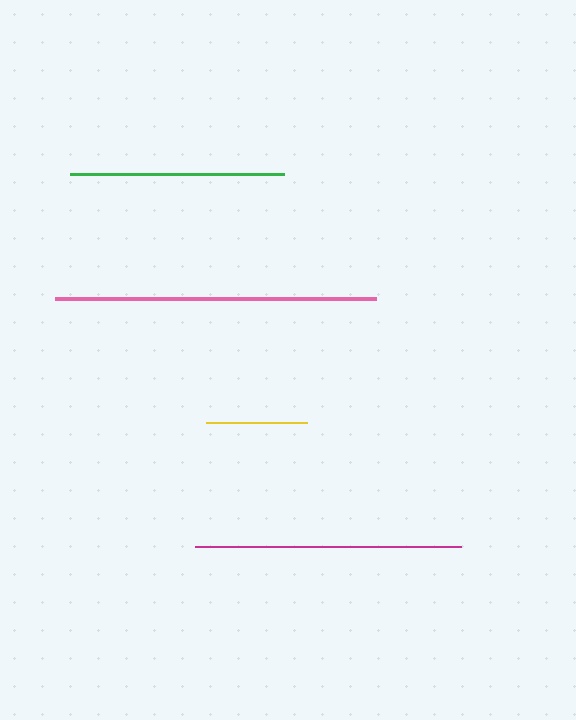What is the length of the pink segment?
The pink segment is approximately 322 pixels long.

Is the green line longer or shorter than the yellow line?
The green line is longer than the yellow line.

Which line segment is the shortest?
The yellow line is the shortest at approximately 102 pixels.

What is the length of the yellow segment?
The yellow segment is approximately 102 pixels long.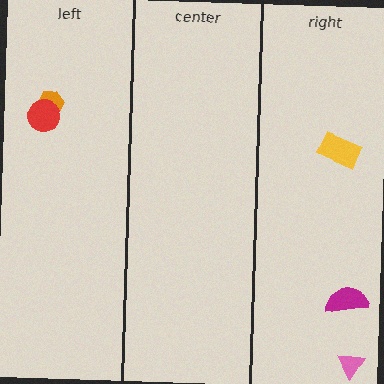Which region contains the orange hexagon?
The left region.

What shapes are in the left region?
The orange hexagon, the red circle.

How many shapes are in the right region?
3.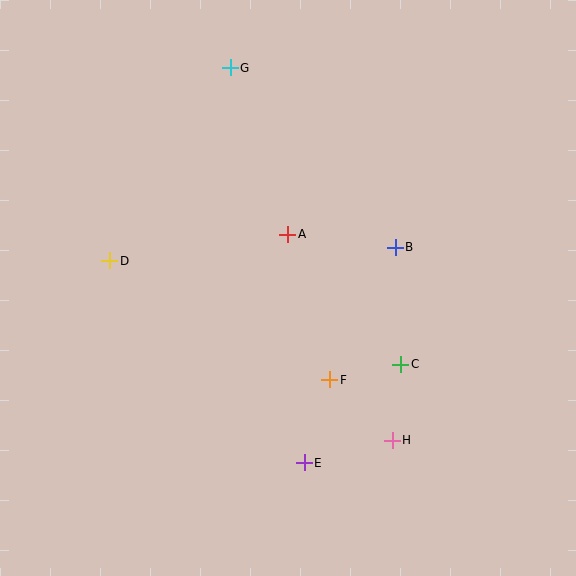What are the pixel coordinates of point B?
Point B is at (395, 247).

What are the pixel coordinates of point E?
Point E is at (304, 463).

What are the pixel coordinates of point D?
Point D is at (110, 261).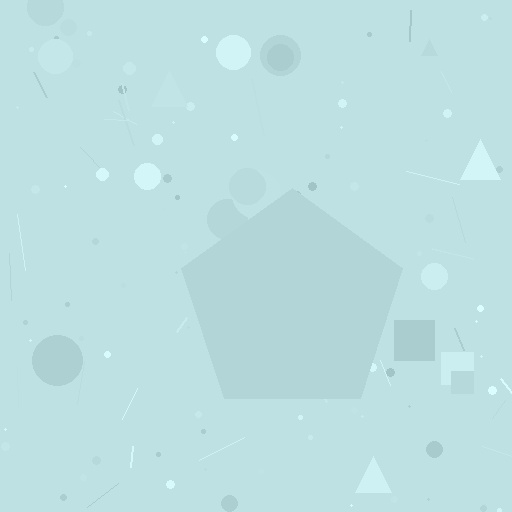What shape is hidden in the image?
A pentagon is hidden in the image.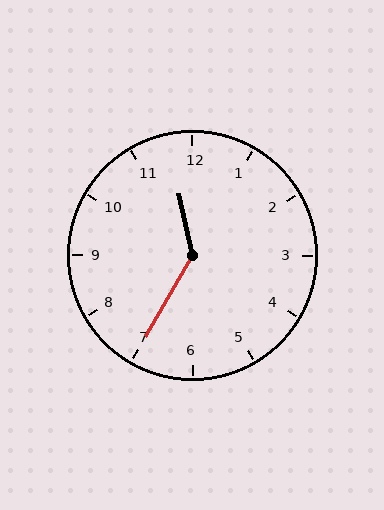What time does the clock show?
11:35.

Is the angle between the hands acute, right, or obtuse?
It is obtuse.